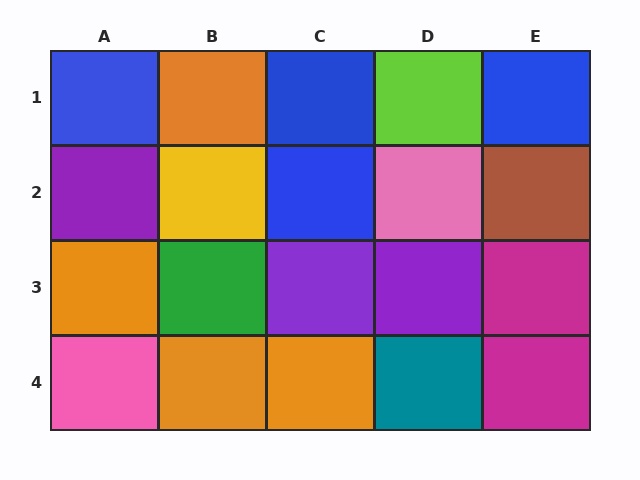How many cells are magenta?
2 cells are magenta.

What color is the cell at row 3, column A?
Orange.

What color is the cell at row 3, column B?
Green.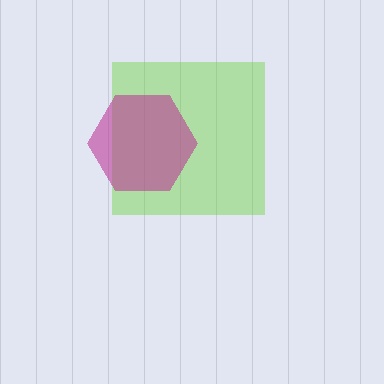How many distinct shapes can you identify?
There are 2 distinct shapes: a lime square, a magenta hexagon.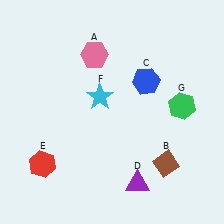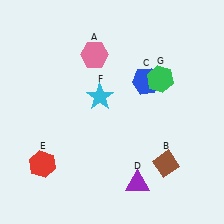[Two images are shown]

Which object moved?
The green hexagon (G) moved up.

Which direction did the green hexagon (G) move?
The green hexagon (G) moved up.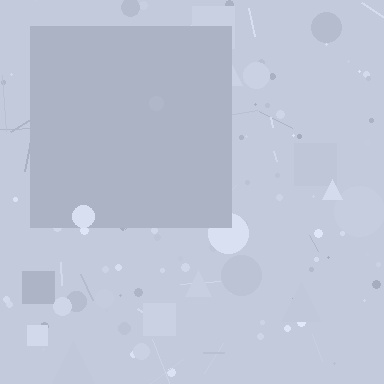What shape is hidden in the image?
A square is hidden in the image.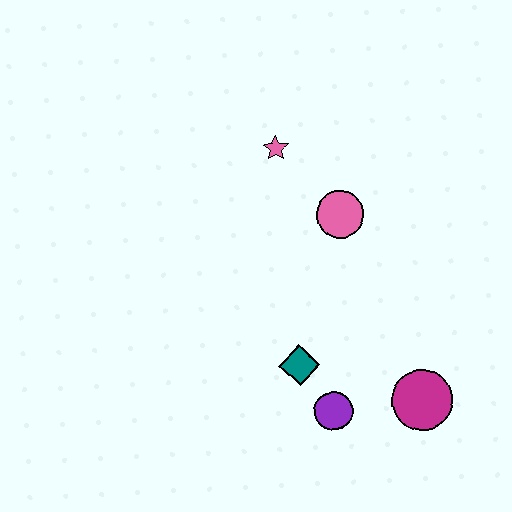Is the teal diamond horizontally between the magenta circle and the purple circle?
No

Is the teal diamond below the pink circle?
Yes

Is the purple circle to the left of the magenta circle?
Yes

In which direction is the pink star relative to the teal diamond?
The pink star is above the teal diamond.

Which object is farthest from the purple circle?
The pink star is farthest from the purple circle.